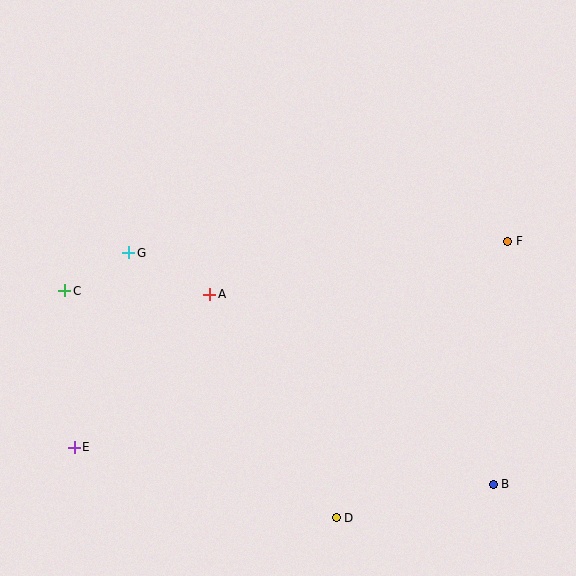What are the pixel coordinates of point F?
Point F is at (508, 241).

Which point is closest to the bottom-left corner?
Point E is closest to the bottom-left corner.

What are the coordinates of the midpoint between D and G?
The midpoint between D and G is at (233, 385).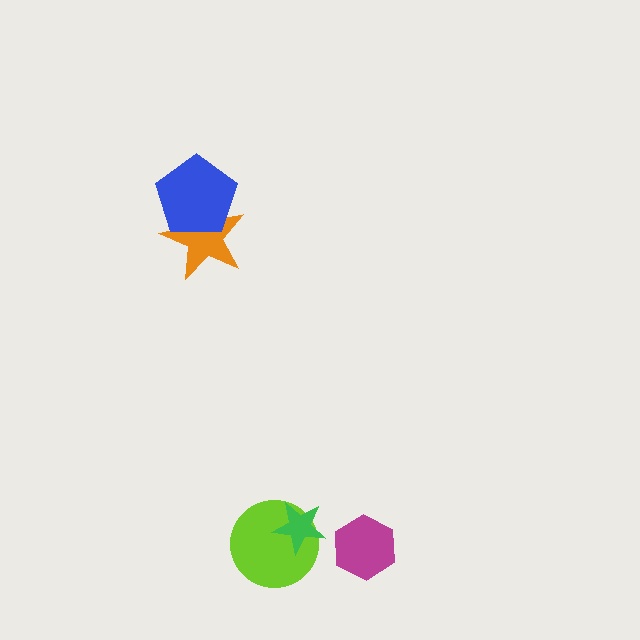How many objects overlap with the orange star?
1 object overlaps with the orange star.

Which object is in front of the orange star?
The blue pentagon is in front of the orange star.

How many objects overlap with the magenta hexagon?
0 objects overlap with the magenta hexagon.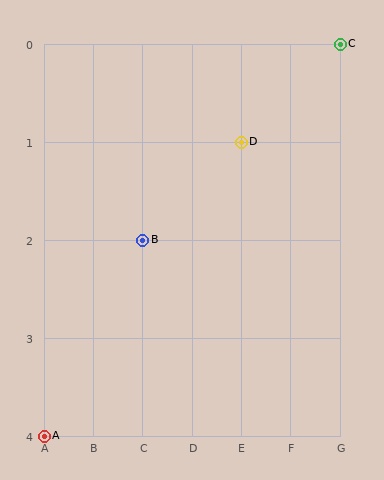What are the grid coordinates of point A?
Point A is at grid coordinates (A, 4).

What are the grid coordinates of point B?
Point B is at grid coordinates (C, 2).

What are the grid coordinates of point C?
Point C is at grid coordinates (G, 0).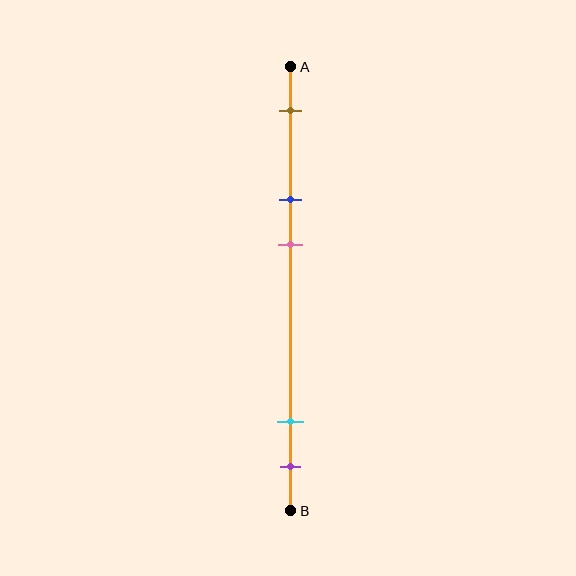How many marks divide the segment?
There are 5 marks dividing the segment.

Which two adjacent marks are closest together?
The cyan and purple marks are the closest adjacent pair.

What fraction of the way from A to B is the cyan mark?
The cyan mark is approximately 80% (0.8) of the way from A to B.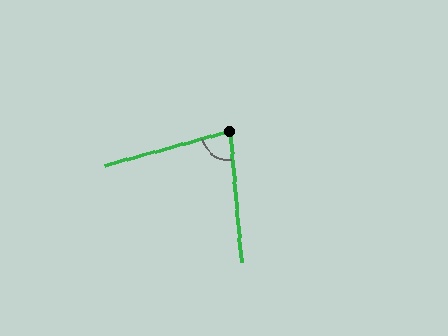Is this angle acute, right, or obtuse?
It is acute.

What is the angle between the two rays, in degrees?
Approximately 80 degrees.